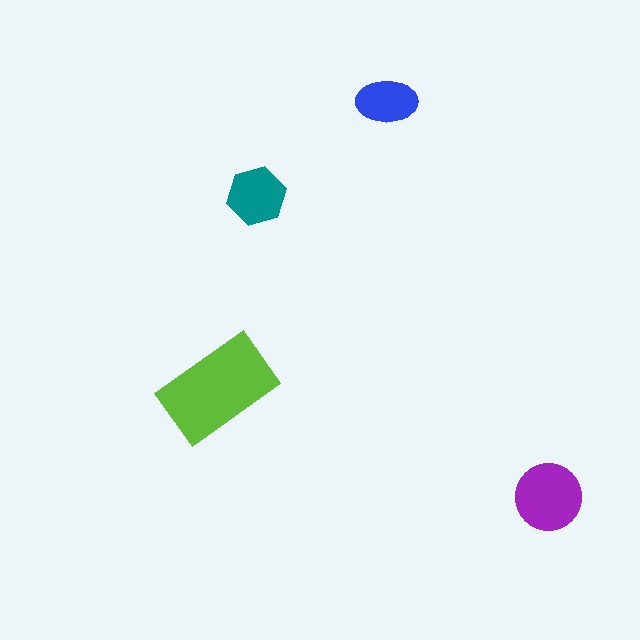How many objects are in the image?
There are 4 objects in the image.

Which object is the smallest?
The blue ellipse.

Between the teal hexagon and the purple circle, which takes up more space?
The purple circle.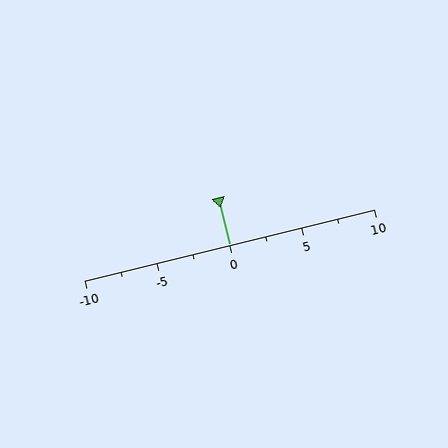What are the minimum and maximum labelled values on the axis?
The axis runs from -10 to 10.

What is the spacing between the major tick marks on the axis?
The major ticks are spaced 5 apart.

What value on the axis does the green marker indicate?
The marker indicates approximately 0.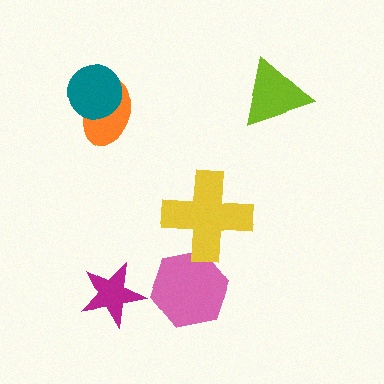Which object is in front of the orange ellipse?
The teal circle is in front of the orange ellipse.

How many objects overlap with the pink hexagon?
1 object overlaps with the pink hexagon.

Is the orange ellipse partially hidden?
Yes, it is partially covered by another shape.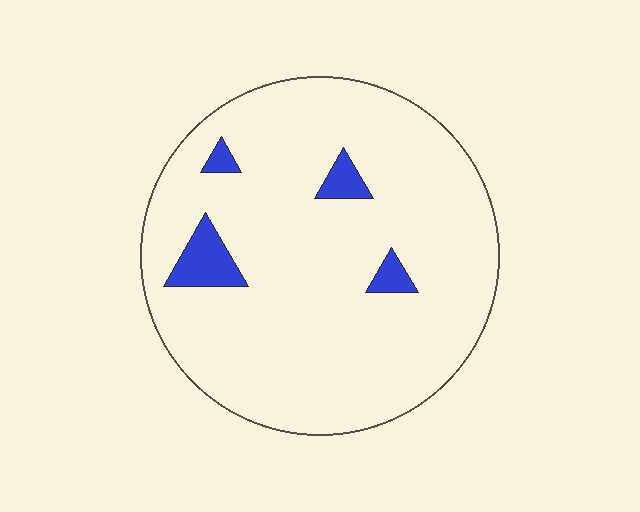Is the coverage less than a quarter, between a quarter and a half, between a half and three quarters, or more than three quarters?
Less than a quarter.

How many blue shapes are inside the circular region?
4.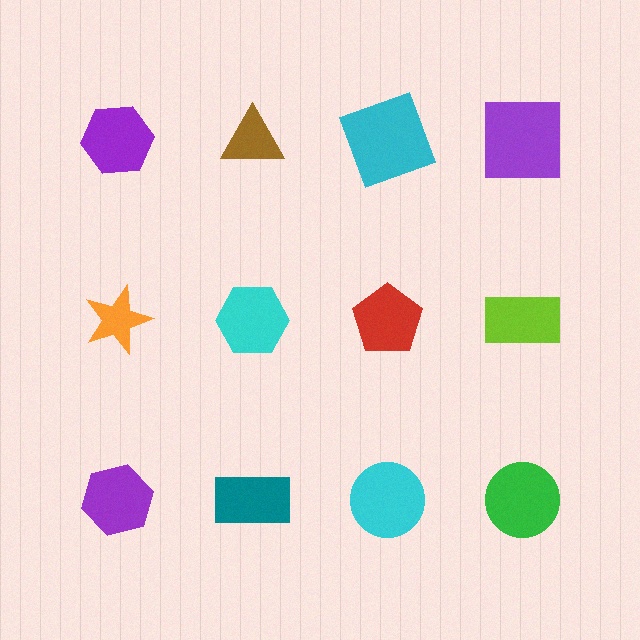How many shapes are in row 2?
4 shapes.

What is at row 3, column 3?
A cyan circle.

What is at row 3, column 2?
A teal rectangle.